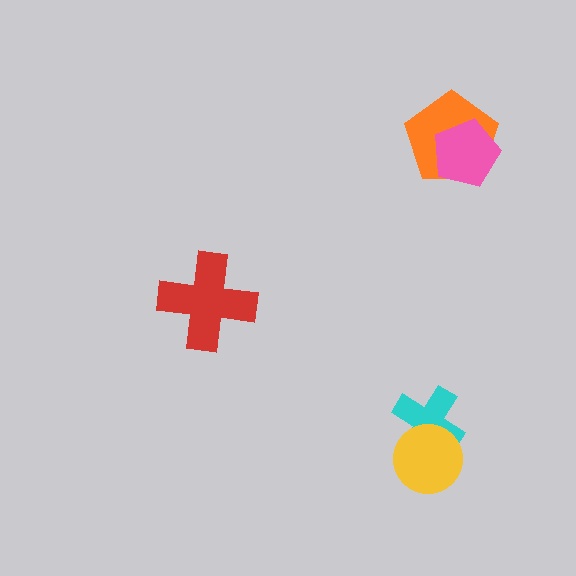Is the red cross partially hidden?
No, no other shape covers it.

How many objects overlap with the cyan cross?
1 object overlaps with the cyan cross.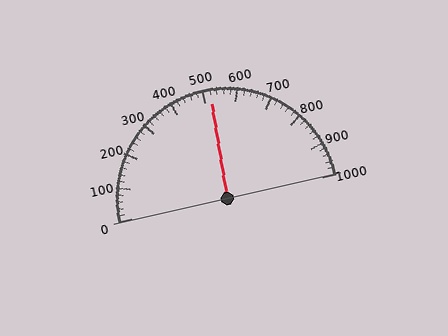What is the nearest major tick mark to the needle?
The nearest major tick mark is 500.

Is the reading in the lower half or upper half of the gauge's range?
The reading is in the upper half of the range (0 to 1000).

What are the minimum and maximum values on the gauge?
The gauge ranges from 0 to 1000.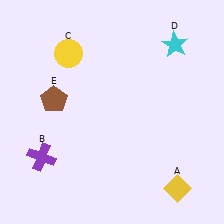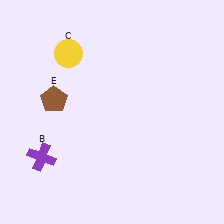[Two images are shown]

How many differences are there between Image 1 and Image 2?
There are 2 differences between the two images.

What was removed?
The cyan star (D), the yellow diamond (A) were removed in Image 2.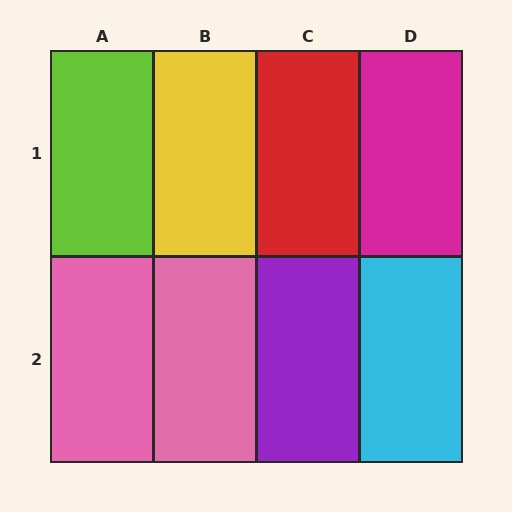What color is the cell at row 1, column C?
Red.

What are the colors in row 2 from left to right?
Pink, pink, purple, cyan.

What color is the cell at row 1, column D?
Magenta.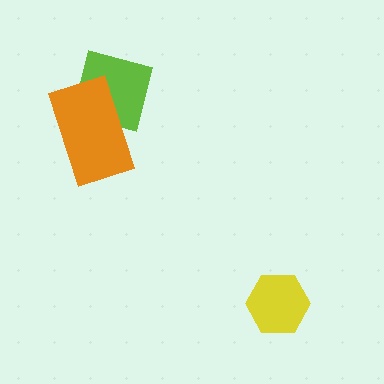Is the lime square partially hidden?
Yes, it is partially covered by another shape.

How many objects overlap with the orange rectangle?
1 object overlaps with the orange rectangle.